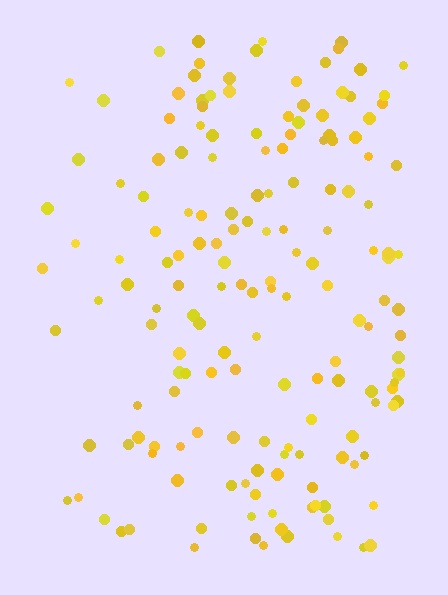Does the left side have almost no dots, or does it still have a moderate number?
Still a moderate number, just noticeably fewer than the right.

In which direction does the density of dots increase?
From left to right, with the right side densest.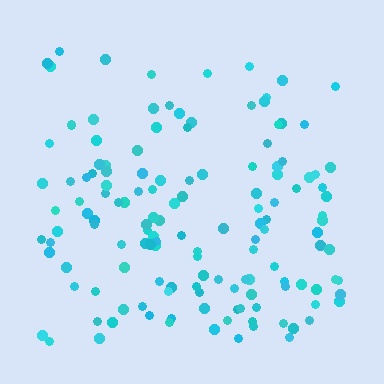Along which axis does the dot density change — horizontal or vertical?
Vertical.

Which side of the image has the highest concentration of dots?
The bottom.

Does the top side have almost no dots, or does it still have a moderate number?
Still a moderate number, just noticeably fewer than the bottom.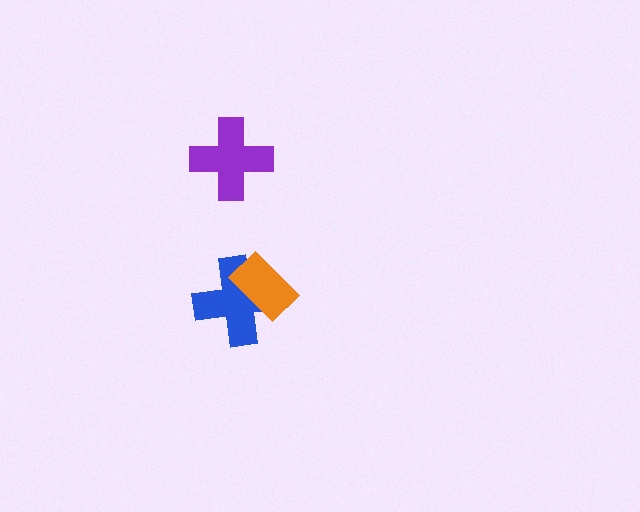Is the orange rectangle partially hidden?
No, no other shape covers it.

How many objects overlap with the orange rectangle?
1 object overlaps with the orange rectangle.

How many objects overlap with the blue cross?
1 object overlaps with the blue cross.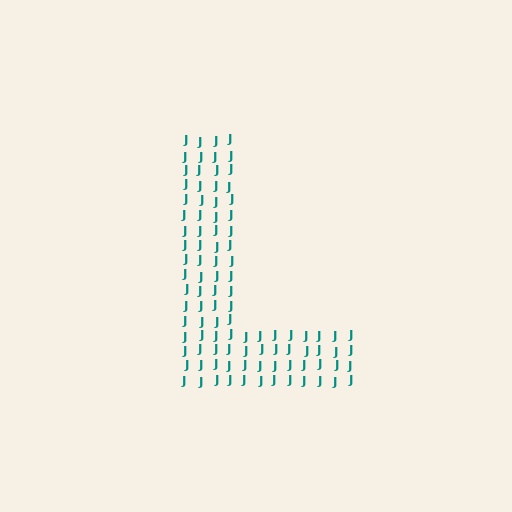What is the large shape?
The large shape is the letter L.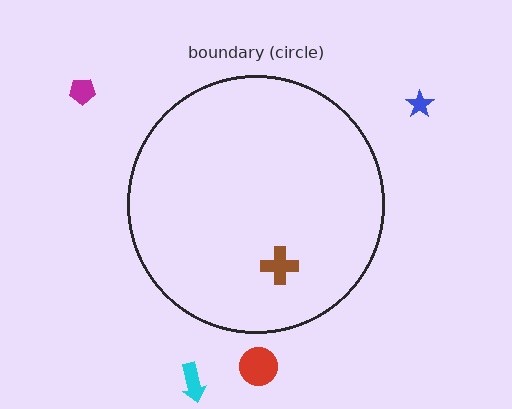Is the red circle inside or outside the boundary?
Outside.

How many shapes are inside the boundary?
1 inside, 4 outside.